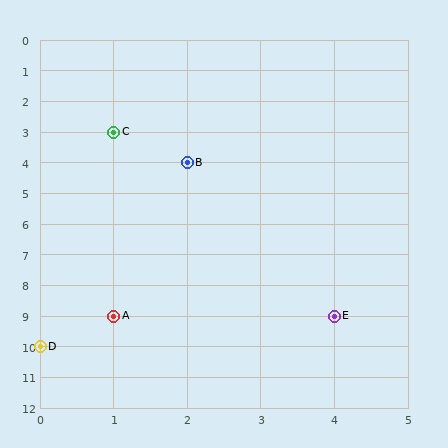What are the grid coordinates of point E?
Point E is at grid coordinates (4, 9).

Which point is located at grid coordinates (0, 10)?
Point D is at (0, 10).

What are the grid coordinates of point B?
Point B is at grid coordinates (2, 4).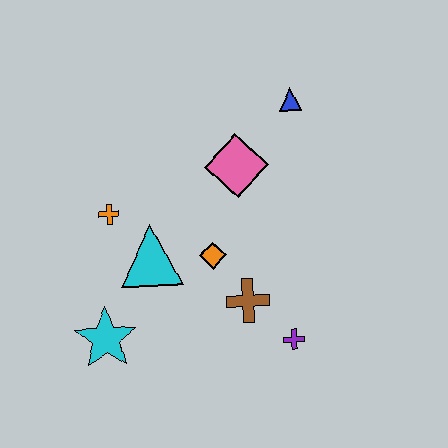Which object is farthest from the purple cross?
The blue triangle is farthest from the purple cross.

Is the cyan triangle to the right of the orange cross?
Yes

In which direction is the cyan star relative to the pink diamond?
The cyan star is below the pink diamond.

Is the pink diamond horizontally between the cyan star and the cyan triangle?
No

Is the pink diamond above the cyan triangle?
Yes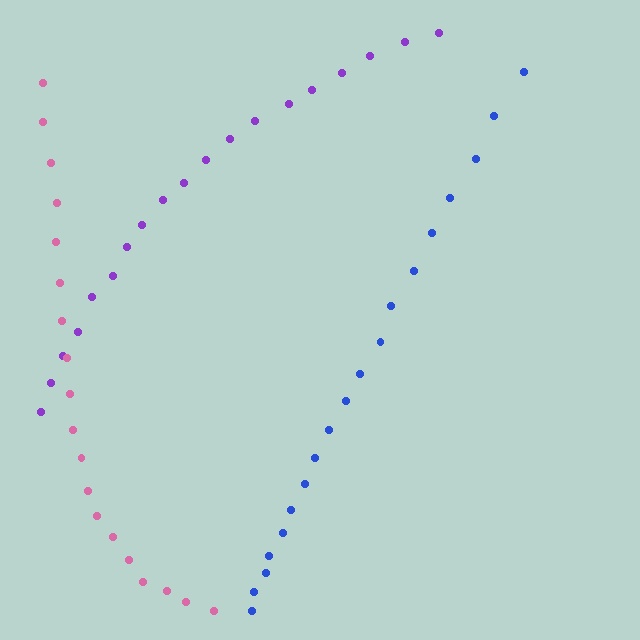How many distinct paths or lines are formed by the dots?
There are 3 distinct paths.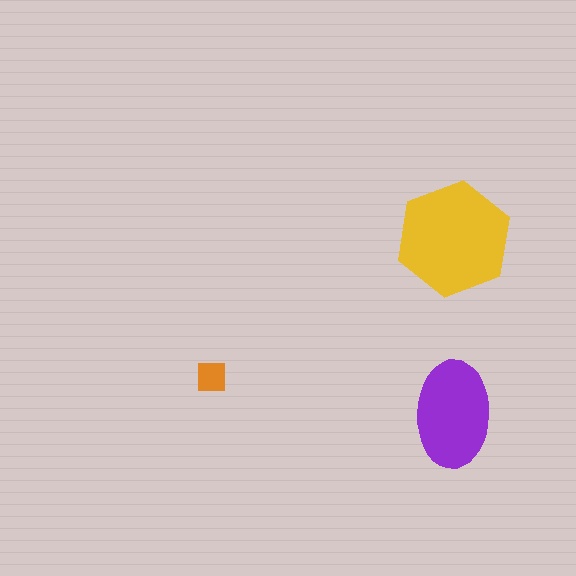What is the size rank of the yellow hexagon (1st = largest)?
1st.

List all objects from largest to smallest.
The yellow hexagon, the purple ellipse, the orange square.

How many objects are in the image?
There are 3 objects in the image.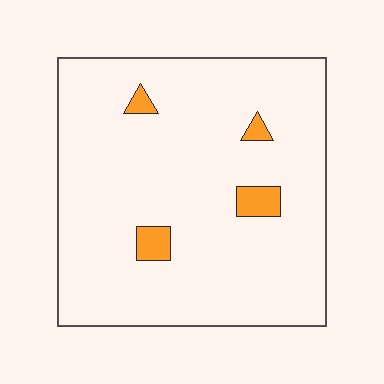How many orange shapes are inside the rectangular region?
4.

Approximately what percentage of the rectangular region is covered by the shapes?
Approximately 5%.